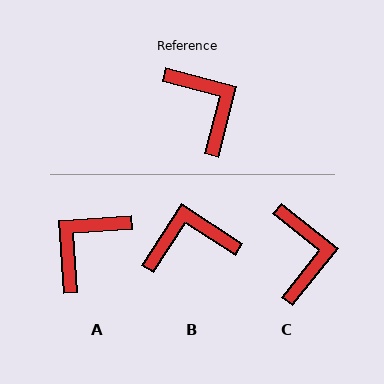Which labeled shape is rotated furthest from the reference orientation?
A, about 109 degrees away.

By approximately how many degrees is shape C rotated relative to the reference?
Approximately 24 degrees clockwise.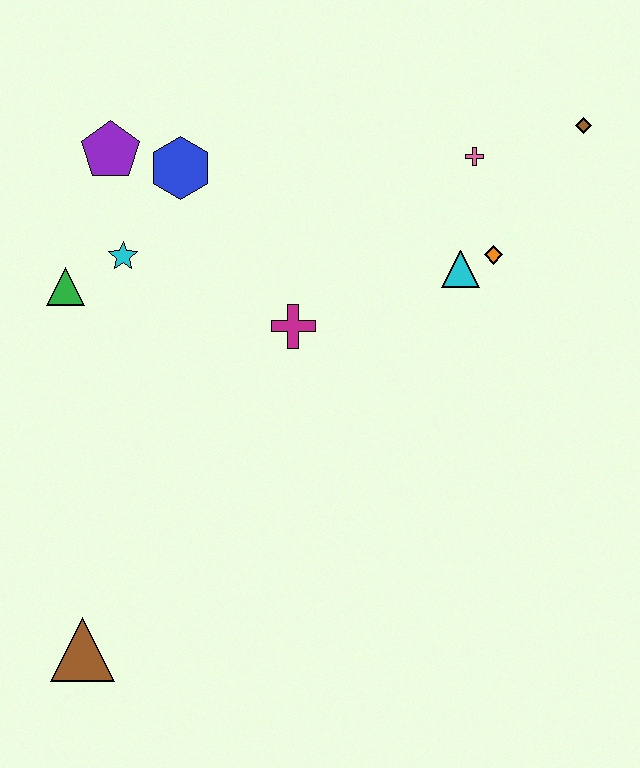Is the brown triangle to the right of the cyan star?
No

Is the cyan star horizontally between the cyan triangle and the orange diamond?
No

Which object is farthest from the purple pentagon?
The brown triangle is farthest from the purple pentagon.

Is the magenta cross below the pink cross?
Yes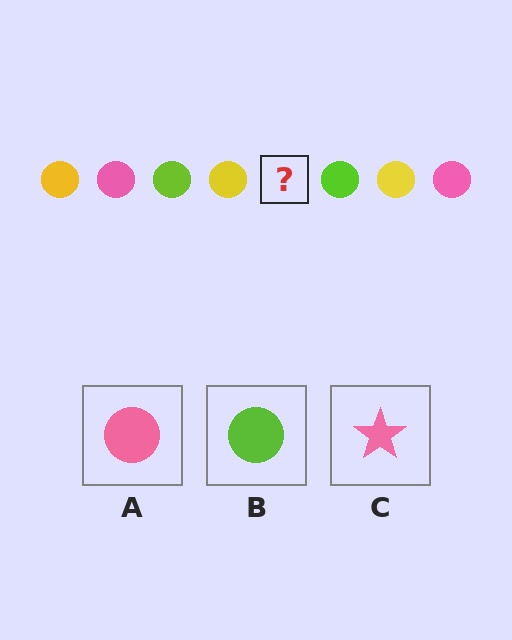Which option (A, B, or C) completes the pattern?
A.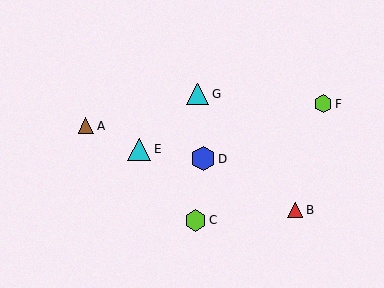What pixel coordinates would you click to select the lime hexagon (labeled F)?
Click at (323, 104) to select the lime hexagon F.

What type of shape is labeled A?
Shape A is a brown triangle.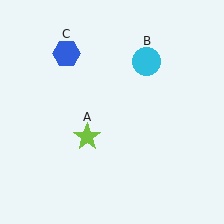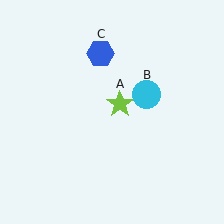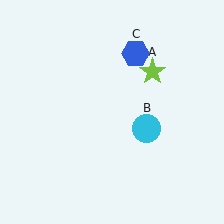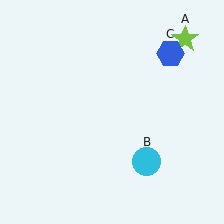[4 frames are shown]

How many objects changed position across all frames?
3 objects changed position: lime star (object A), cyan circle (object B), blue hexagon (object C).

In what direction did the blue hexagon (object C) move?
The blue hexagon (object C) moved right.